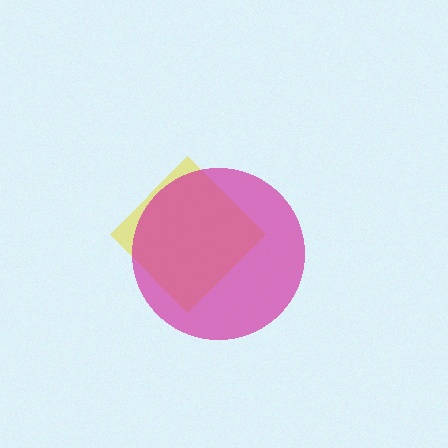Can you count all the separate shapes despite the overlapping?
Yes, there are 2 separate shapes.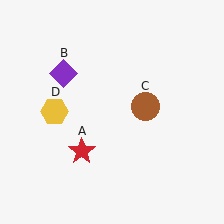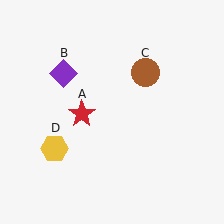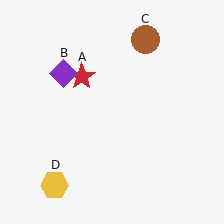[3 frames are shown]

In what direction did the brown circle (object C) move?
The brown circle (object C) moved up.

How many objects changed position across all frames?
3 objects changed position: red star (object A), brown circle (object C), yellow hexagon (object D).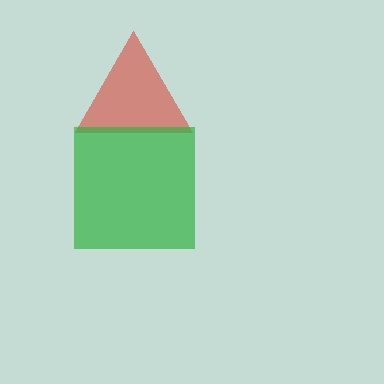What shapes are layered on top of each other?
The layered shapes are: a red triangle, a green square.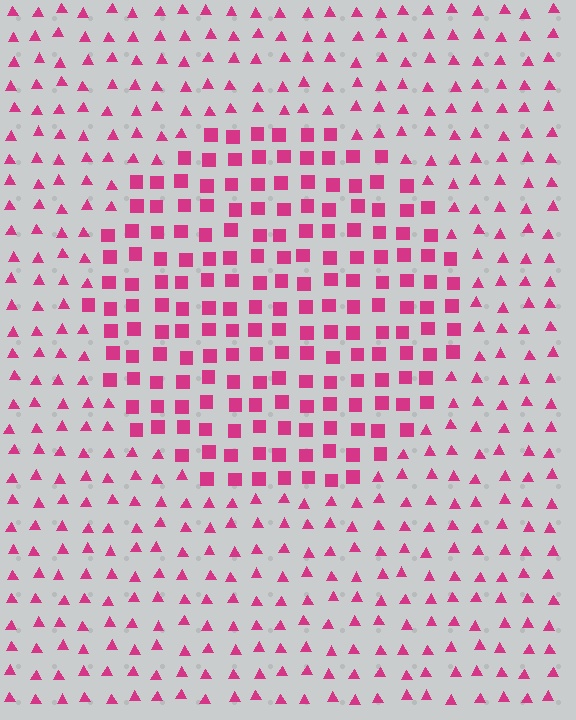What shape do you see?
I see a circle.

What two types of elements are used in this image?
The image uses squares inside the circle region and triangles outside it.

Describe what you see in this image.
The image is filled with small magenta elements arranged in a uniform grid. A circle-shaped region contains squares, while the surrounding area contains triangles. The boundary is defined purely by the change in element shape.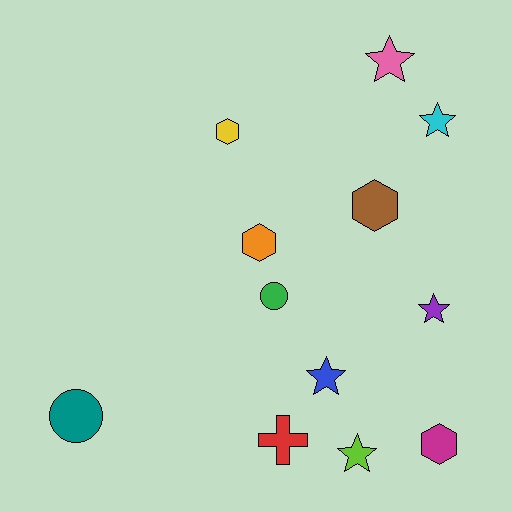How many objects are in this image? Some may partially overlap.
There are 12 objects.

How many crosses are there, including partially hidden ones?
There is 1 cross.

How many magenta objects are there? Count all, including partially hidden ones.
There is 1 magenta object.